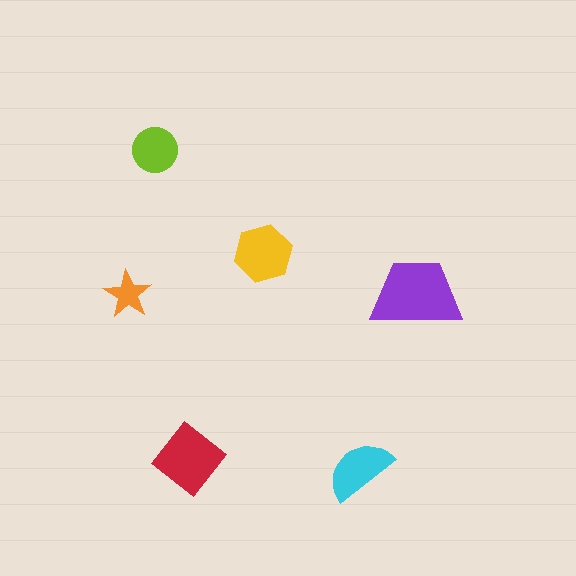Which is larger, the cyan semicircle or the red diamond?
The red diamond.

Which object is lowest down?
The cyan semicircle is bottommost.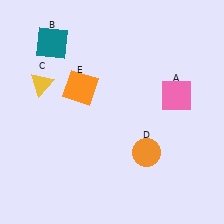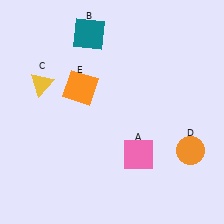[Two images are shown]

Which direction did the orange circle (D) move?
The orange circle (D) moved right.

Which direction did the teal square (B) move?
The teal square (B) moved right.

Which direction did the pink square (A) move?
The pink square (A) moved down.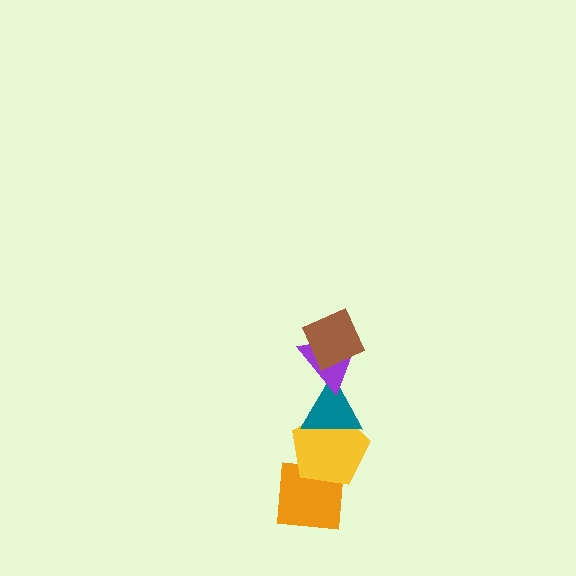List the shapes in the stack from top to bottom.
From top to bottom: the brown diamond, the purple triangle, the teal triangle, the yellow pentagon, the orange square.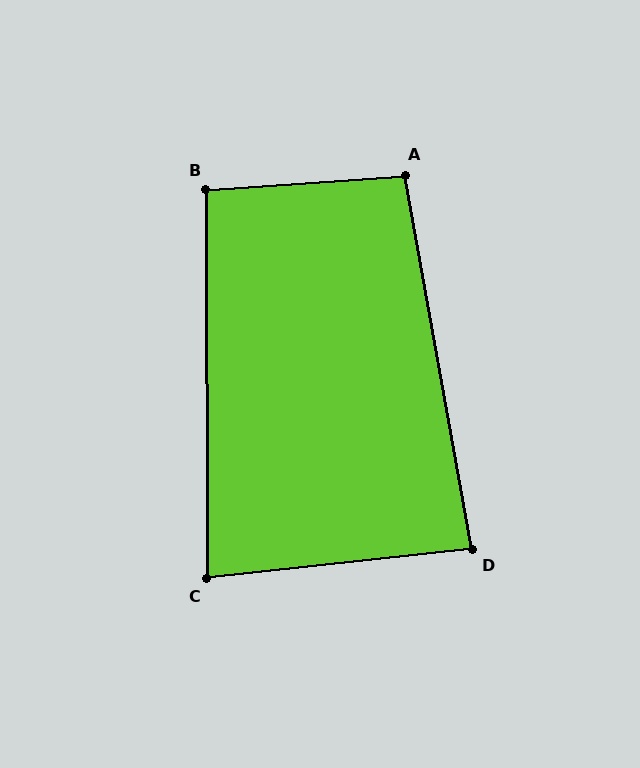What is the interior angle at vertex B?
Approximately 94 degrees (approximately right).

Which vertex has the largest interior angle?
A, at approximately 96 degrees.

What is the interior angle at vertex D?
Approximately 86 degrees (approximately right).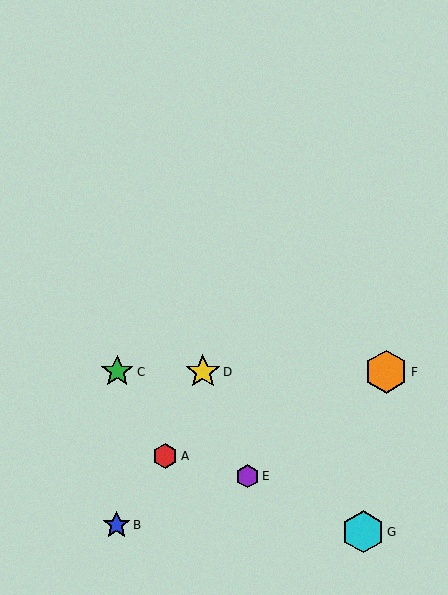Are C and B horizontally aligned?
No, C is at y≈372 and B is at y≈525.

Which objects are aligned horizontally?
Objects C, D, F are aligned horizontally.